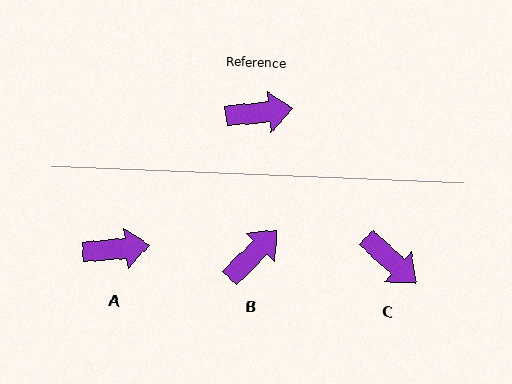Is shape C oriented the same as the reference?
No, it is off by about 48 degrees.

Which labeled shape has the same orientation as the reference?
A.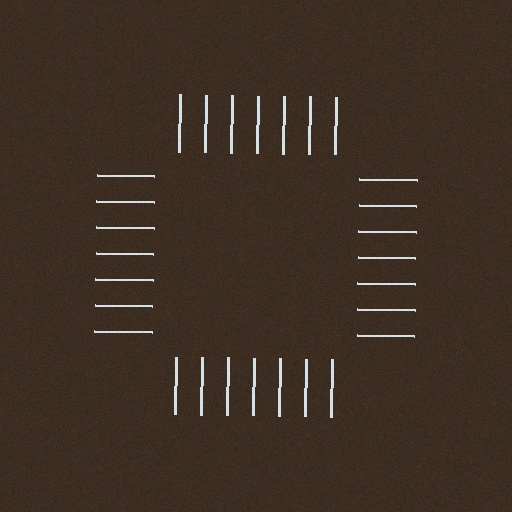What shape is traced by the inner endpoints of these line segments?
An illusory square — the line segments terminate on its edges but no continuous stroke is drawn.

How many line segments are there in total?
28 — 7 along each of the 4 edges.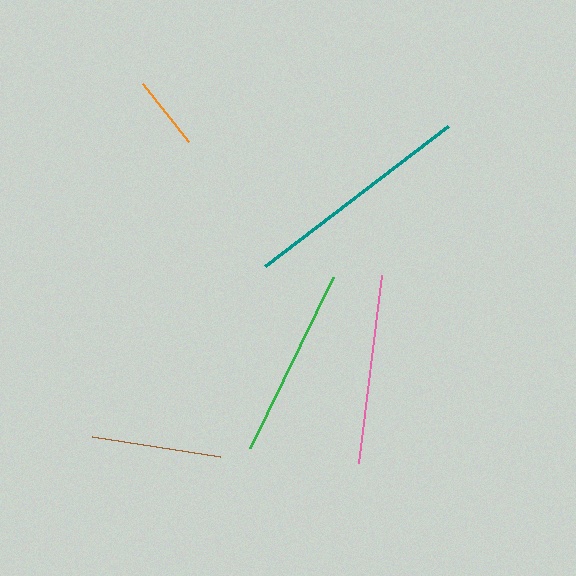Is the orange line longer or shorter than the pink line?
The pink line is longer than the orange line.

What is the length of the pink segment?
The pink segment is approximately 189 pixels long.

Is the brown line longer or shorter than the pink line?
The pink line is longer than the brown line.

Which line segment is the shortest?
The orange line is the shortest at approximately 75 pixels.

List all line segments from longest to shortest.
From longest to shortest: teal, green, pink, brown, orange.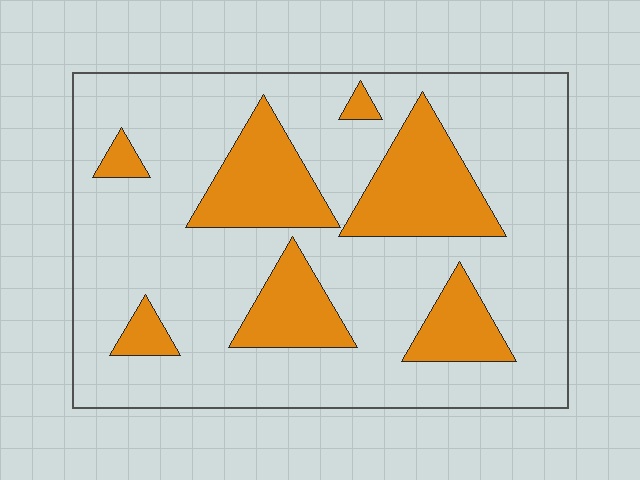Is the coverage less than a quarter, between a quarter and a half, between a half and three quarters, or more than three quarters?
Less than a quarter.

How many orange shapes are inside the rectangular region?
7.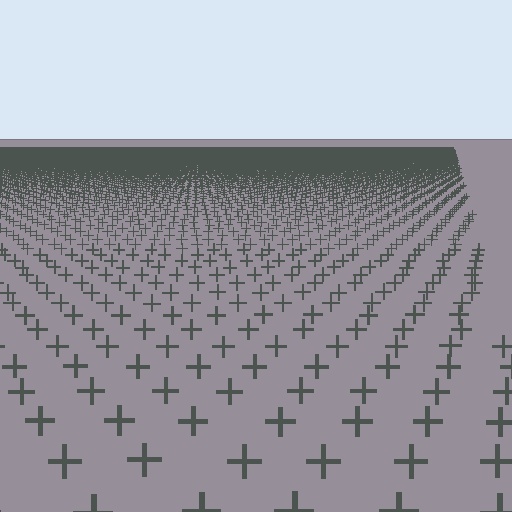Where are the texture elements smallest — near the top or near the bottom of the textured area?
Near the top.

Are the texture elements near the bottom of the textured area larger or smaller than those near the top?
Larger. Near the bottom, elements are closer to the viewer and appear at a bigger on-screen size.